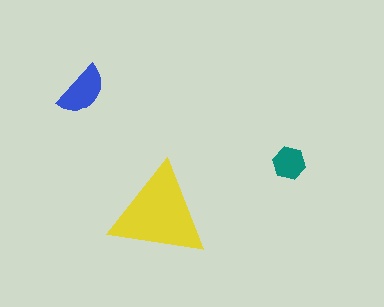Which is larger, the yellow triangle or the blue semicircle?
The yellow triangle.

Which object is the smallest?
The teal hexagon.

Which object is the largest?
The yellow triangle.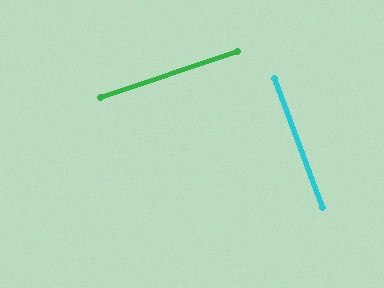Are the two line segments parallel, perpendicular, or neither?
Perpendicular — they meet at approximately 88°.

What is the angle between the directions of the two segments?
Approximately 88 degrees.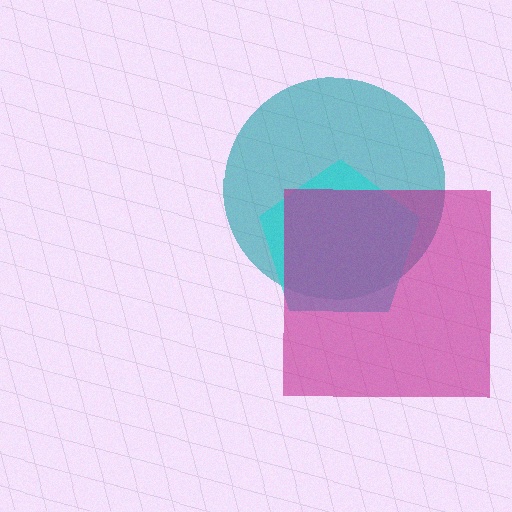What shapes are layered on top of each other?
The layered shapes are: a teal circle, a cyan pentagon, a magenta square.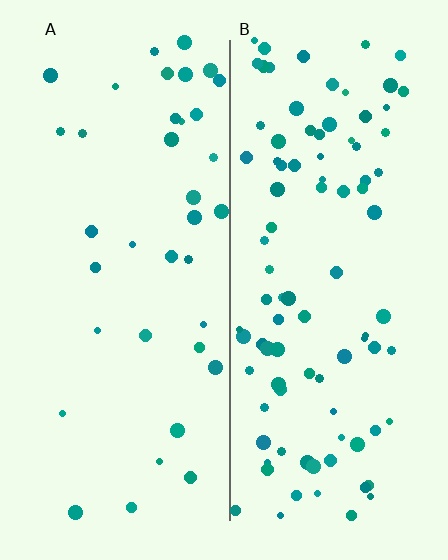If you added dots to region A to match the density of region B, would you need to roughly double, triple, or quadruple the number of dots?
Approximately triple.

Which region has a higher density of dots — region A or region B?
B (the right).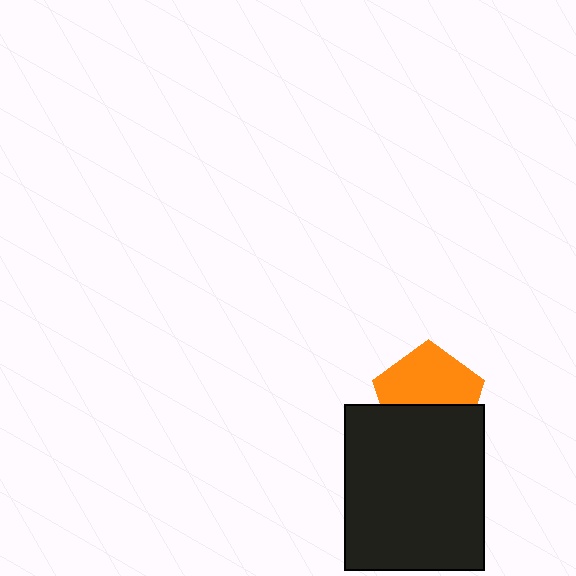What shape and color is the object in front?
The object in front is a black rectangle.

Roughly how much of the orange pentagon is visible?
About half of it is visible (roughly 56%).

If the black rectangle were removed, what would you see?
You would see the complete orange pentagon.